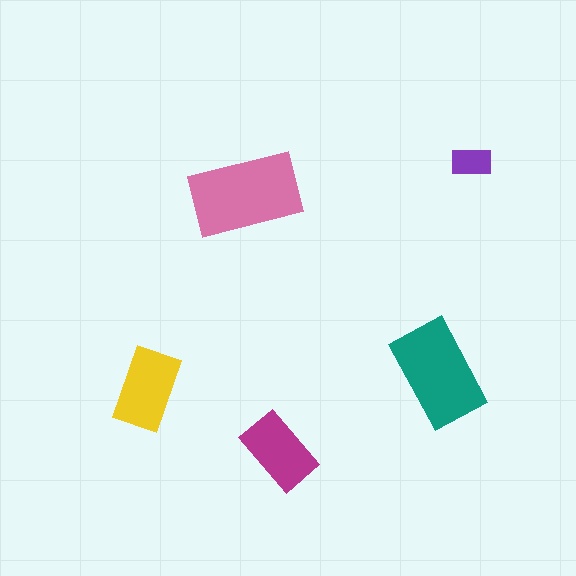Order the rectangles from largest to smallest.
the pink one, the teal one, the yellow one, the magenta one, the purple one.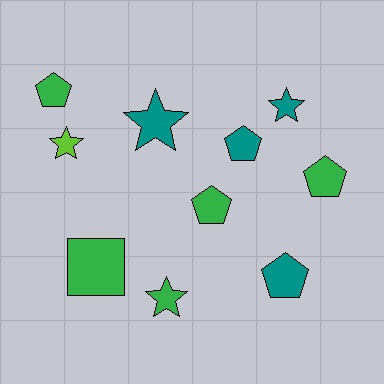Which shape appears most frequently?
Pentagon, with 5 objects.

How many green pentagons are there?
There are 3 green pentagons.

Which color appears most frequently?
Green, with 5 objects.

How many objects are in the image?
There are 10 objects.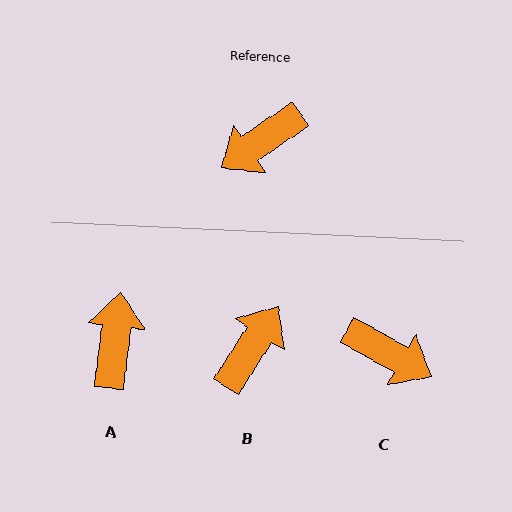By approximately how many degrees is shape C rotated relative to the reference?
Approximately 117 degrees counter-clockwise.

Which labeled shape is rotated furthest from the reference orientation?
B, about 157 degrees away.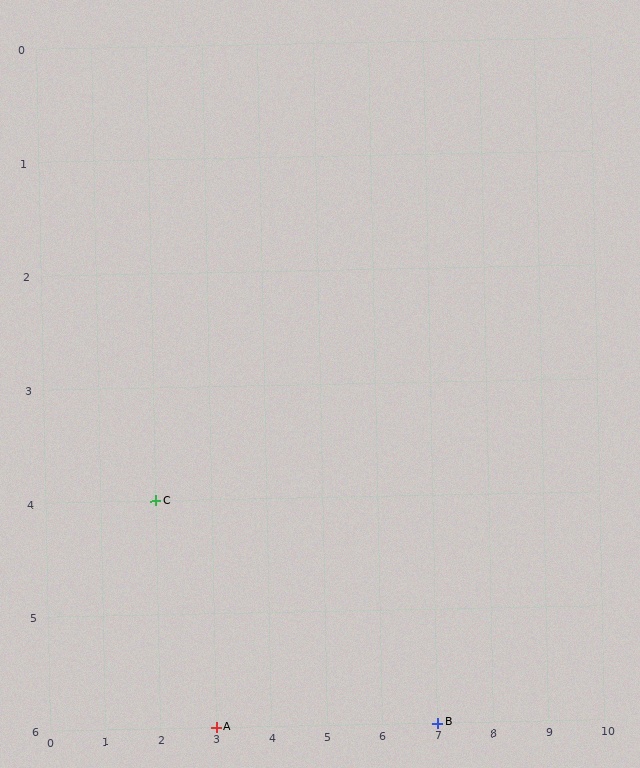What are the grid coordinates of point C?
Point C is at grid coordinates (2, 4).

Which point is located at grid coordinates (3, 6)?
Point A is at (3, 6).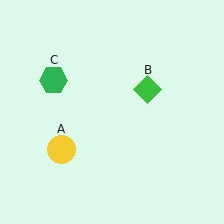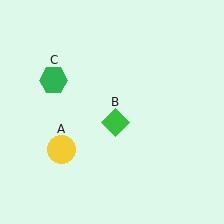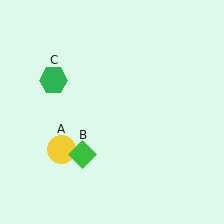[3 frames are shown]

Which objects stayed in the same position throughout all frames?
Yellow circle (object A) and green hexagon (object C) remained stationary.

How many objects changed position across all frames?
1 object changed position: green diamond (object B).